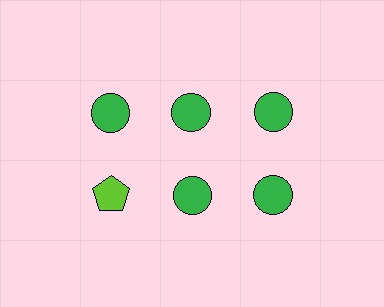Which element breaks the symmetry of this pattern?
The lime pentagon in the second row, leftmost column breaks the symmetry. All other shapes are green circles.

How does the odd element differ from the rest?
It differs in both color (lime instead of green) and shape (pentagon instead of circle).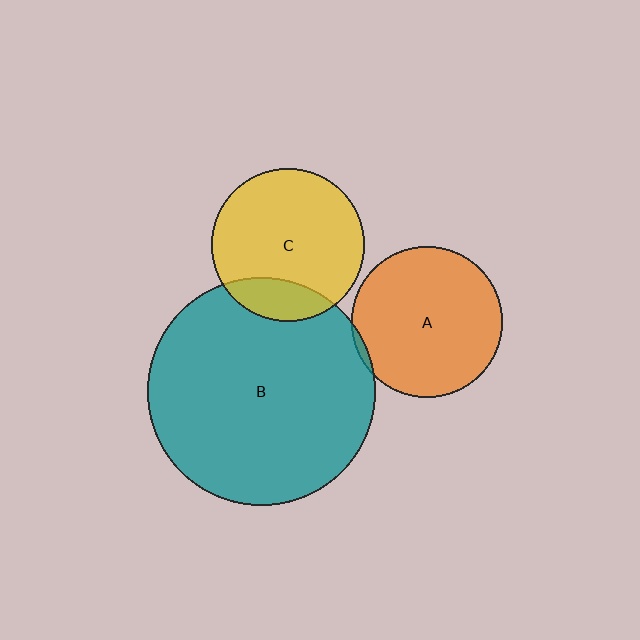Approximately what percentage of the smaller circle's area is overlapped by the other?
Approximately 20%.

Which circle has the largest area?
Circle B (teal).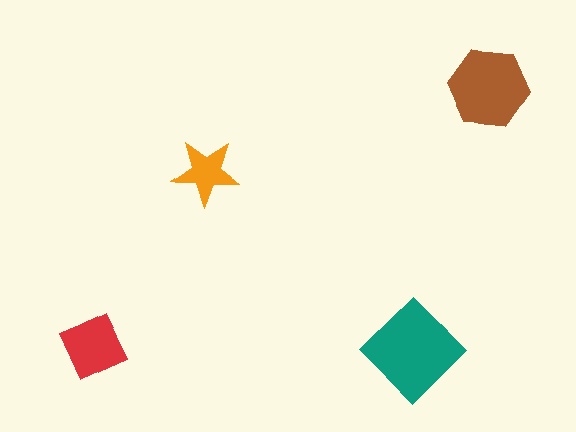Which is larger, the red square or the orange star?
The red square.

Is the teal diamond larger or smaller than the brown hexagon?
Larger.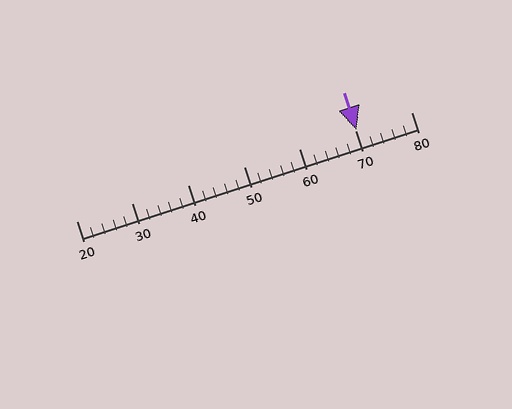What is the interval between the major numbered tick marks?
The major tick marks are spaced 10 units apart.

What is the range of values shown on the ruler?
The ruler shows values from 20 to 80.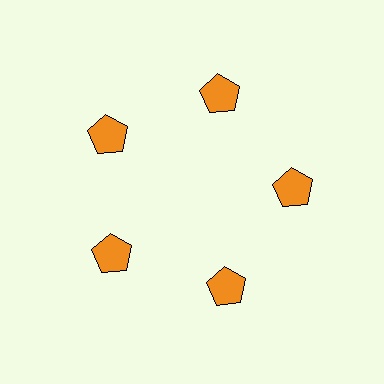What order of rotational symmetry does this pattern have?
This pattern has 5-fold rotational symmetry.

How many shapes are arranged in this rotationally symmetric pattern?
There are 5 shapes, arranged in 5 groups of 1.